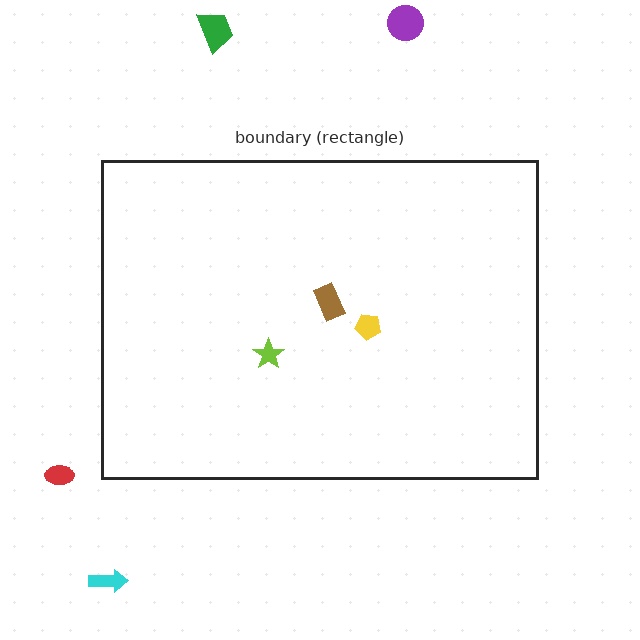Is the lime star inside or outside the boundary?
Inside.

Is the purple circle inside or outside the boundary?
Outside.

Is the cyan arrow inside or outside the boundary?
Outside.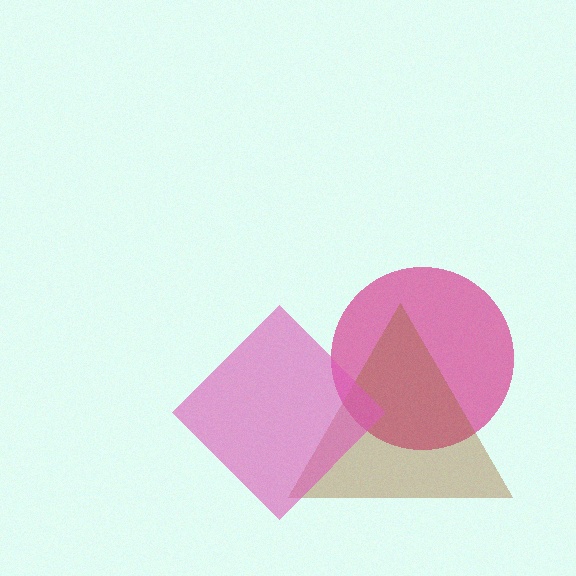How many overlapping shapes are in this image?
There are 3 overlapping shapes in the image.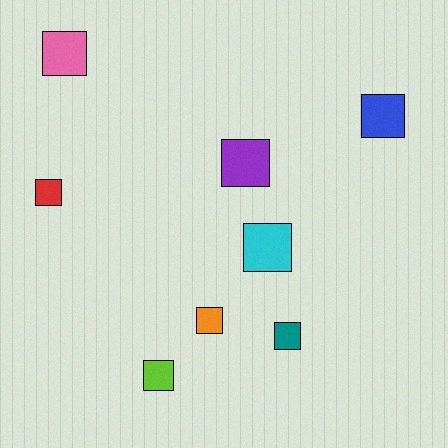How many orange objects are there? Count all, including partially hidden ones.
There is 1 orange object.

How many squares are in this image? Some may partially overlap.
There are 8 squares.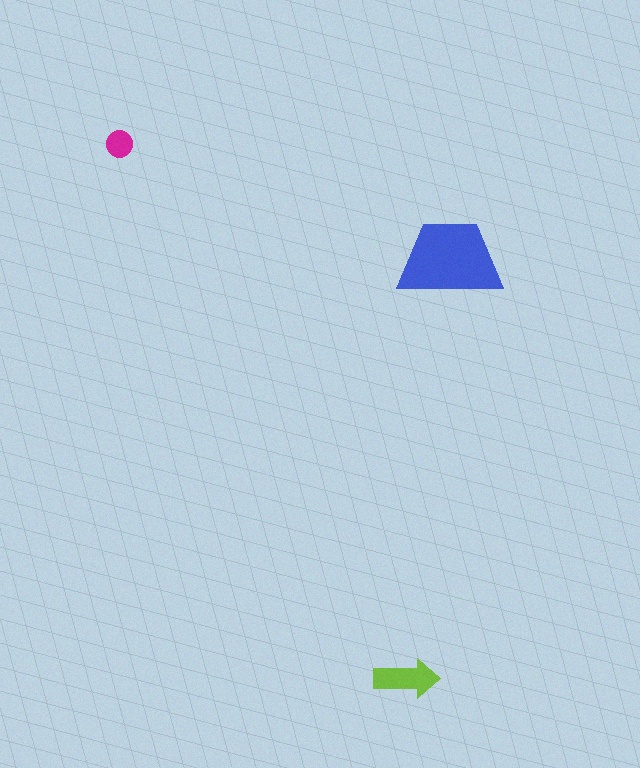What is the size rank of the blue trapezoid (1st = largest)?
1st.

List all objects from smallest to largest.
The magenta circle, the lime arrow, the blue trapezoid.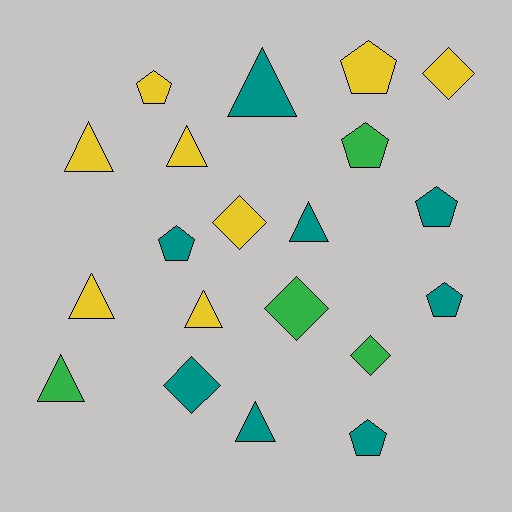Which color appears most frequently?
Teal, with 8 objects.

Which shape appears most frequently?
Triangle, with 8 objects.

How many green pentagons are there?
There is 1 green pentagon.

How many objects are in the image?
There are 20 objects.